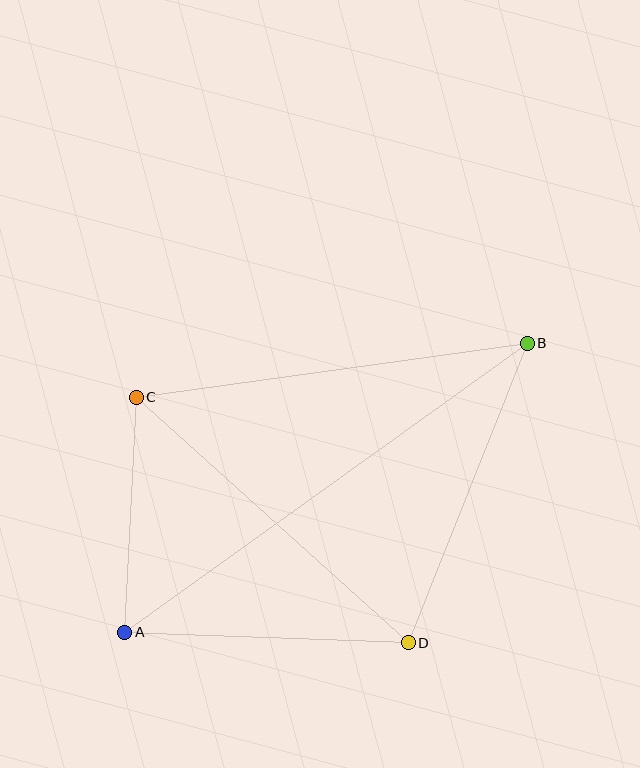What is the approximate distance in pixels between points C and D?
The distance between C and D is approximately 367 pixels.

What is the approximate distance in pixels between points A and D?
The distance between A and D is approximately 284 pixels.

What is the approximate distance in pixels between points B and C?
The distance between B and C is approximately 395 pixels.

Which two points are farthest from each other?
Points A and B are farthest from each other.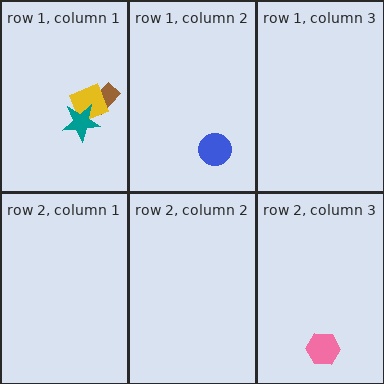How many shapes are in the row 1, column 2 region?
1.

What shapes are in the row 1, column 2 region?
The blue circle.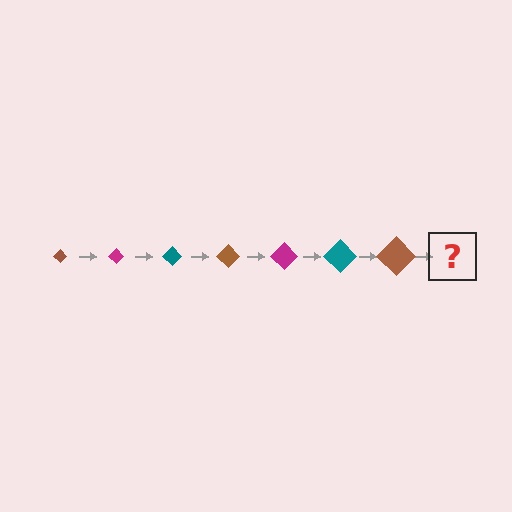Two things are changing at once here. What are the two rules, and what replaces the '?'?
The two rules are that the diamond grows larger each step and the color cycles through brown, magenta, and teal. The '?' should be a magenta diamond, larger than the previous one.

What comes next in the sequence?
The next element should be a magenta diamond, larger than the previous one.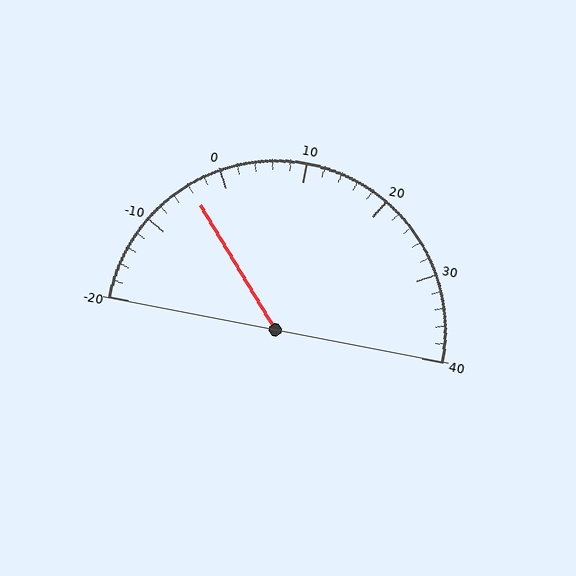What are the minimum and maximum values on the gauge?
The gauge ranges from -20 to 40.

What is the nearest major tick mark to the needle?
The nearest major tick mark is 0.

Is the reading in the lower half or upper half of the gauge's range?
The reading is in the lower half of the range (-20 to 40).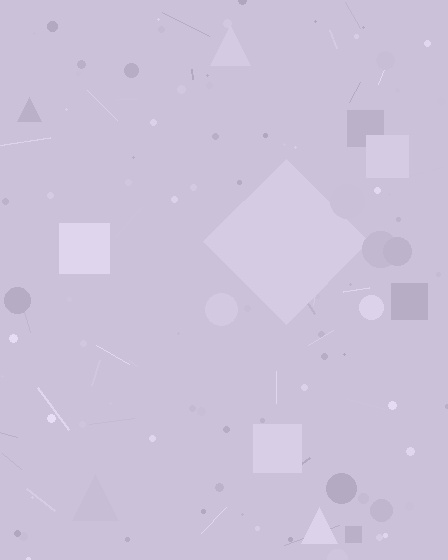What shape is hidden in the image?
A diamond is hidden in the image.